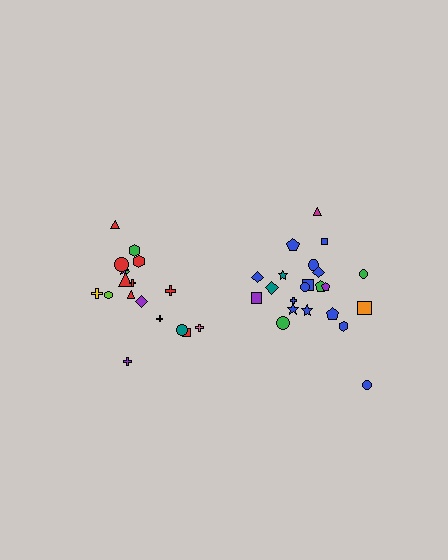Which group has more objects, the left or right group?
The right group.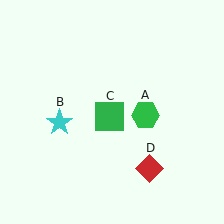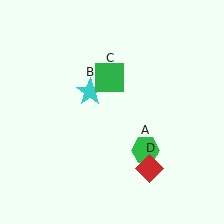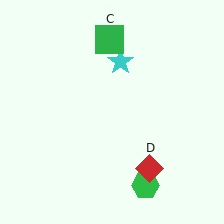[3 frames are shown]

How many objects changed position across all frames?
3 objects changed position: green hexagon (object A), cyan star (object B), green square (object C).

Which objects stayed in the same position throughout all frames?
Red diamond (object D) remained stationary.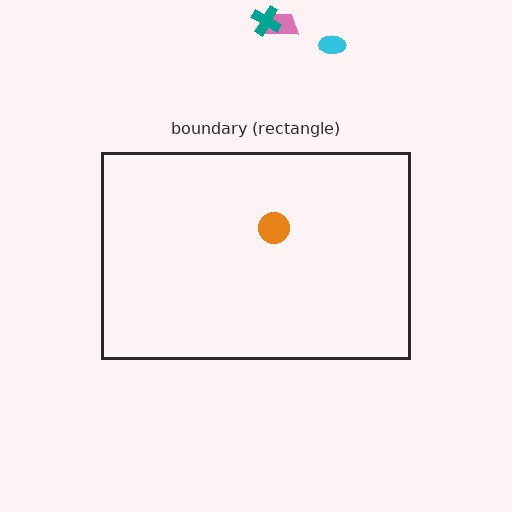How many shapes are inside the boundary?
1 inside, 3 outside.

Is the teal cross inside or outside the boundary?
Outside.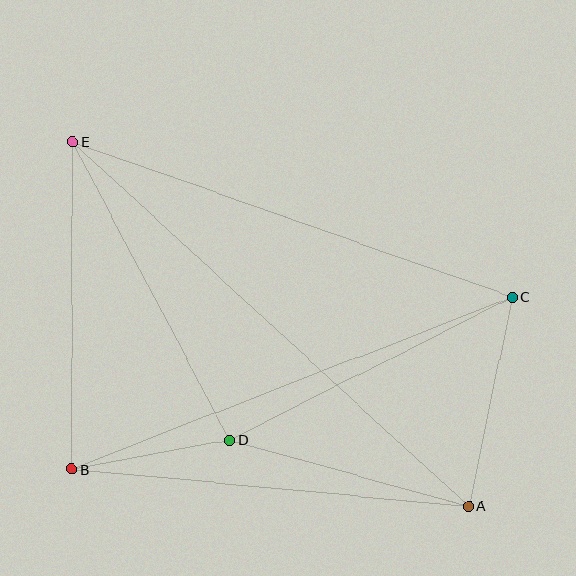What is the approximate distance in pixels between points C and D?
The distance between C and D is approximately 316 pixels.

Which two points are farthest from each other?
Points A and E are farthest from each other.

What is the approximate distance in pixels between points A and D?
The distance between A and D is approximately 248 pixels.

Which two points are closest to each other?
Points B and D are closest to each other.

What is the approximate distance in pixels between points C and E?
The distance between C and E is approximately 466 pixels.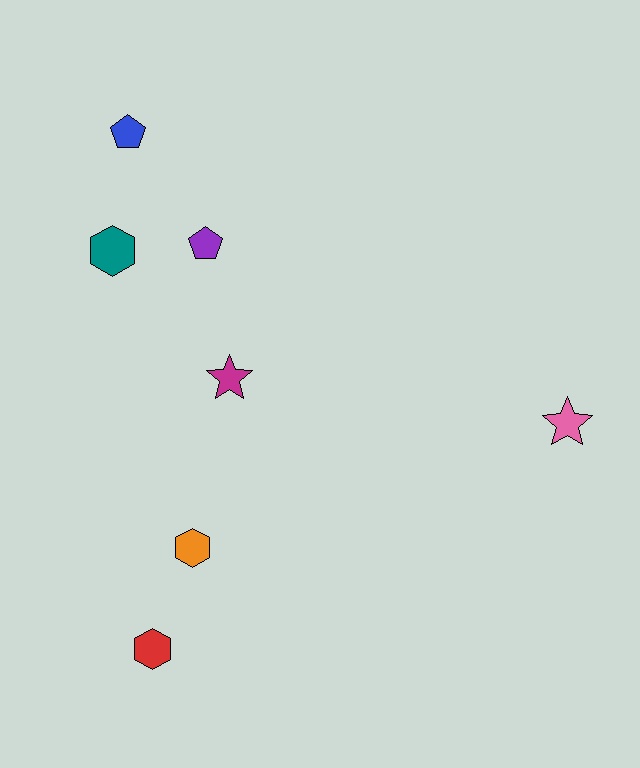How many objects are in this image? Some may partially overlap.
There are 7 objects.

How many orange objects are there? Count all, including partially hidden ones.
There is 1 orange object.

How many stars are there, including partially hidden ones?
There are 2 stars.